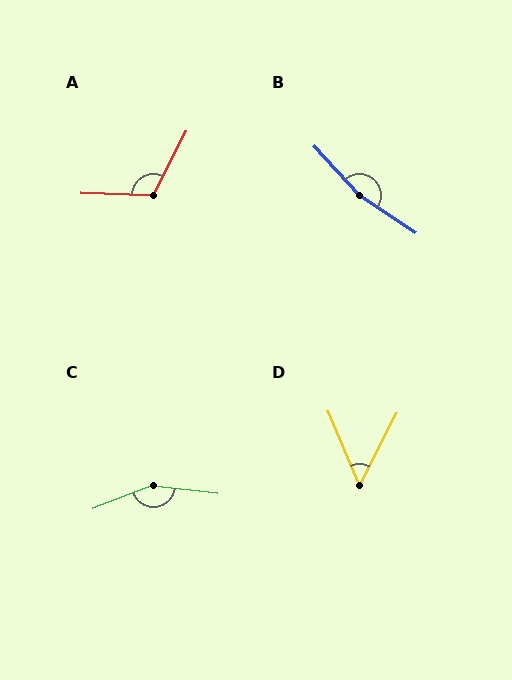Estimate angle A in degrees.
Approximately 114 degrees.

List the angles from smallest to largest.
D (51°), A (114°), C (152°), B (167°).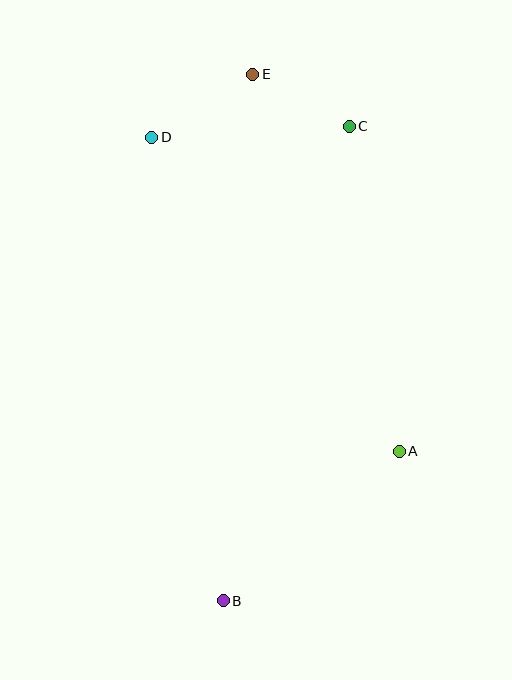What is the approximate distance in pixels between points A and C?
The distance between A and C is approximately 329 pixels.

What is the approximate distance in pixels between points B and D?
The distance between B and D is approximately 469 pixels.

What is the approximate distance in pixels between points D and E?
The distance between D and E is approximately 119 pixels.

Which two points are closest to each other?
Points C and E are closest to each other.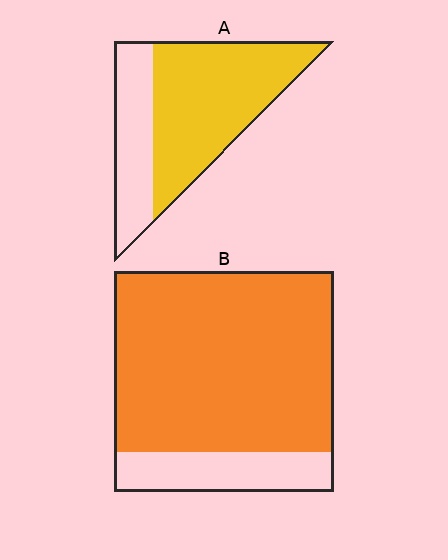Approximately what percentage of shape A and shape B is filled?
A is approximately 70% and B is approximately 80%.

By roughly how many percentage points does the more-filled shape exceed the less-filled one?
By roughly 15 percentage points (B over A).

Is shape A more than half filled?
Yes.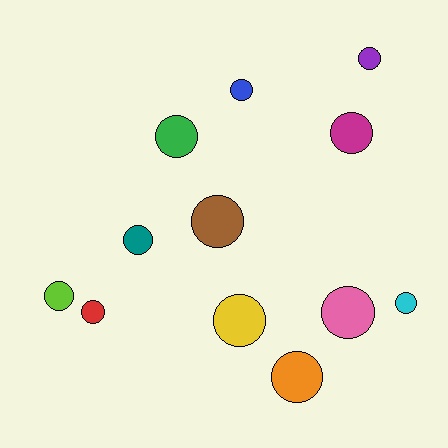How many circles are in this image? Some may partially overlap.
There are 12 circles.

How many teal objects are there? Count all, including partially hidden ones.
There is 1 teal object.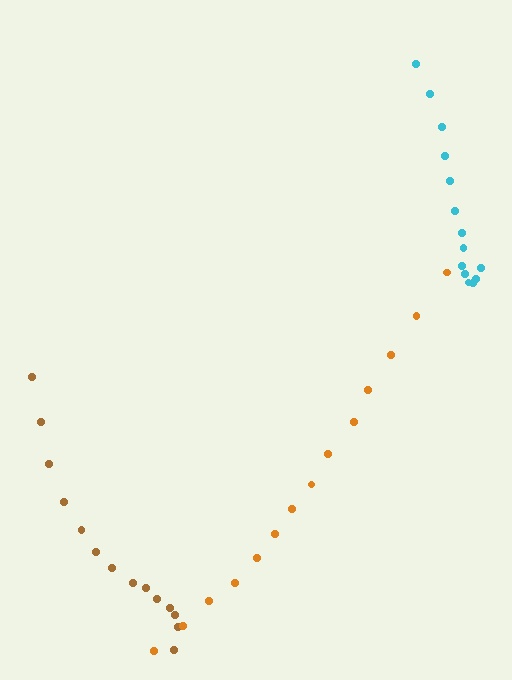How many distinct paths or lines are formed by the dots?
There are 3 distinct paths.